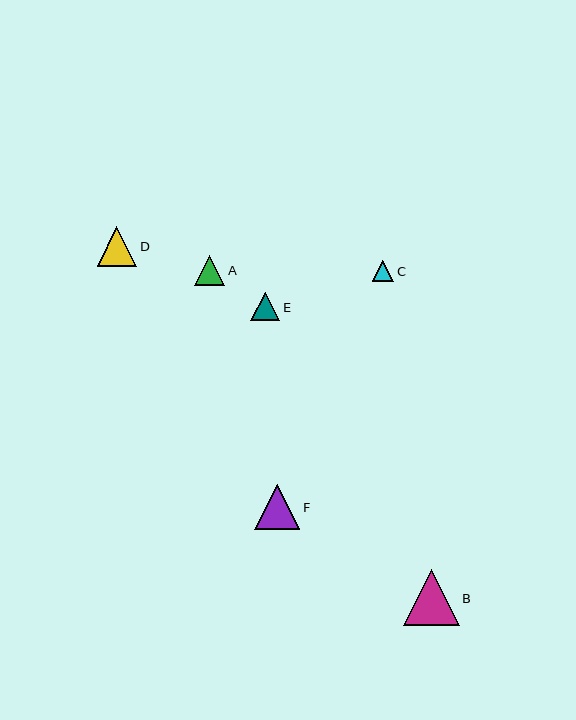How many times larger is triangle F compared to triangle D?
Triangle F is approximately 1.1 times the size of triangle D.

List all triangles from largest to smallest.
From largest to smallest: B, F, D, A, E, C.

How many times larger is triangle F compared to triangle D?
Triangle F is approximately 1.1 times the size of triangle D.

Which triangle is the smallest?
Triangle C is the smallest with a size of approximately 22 pixels.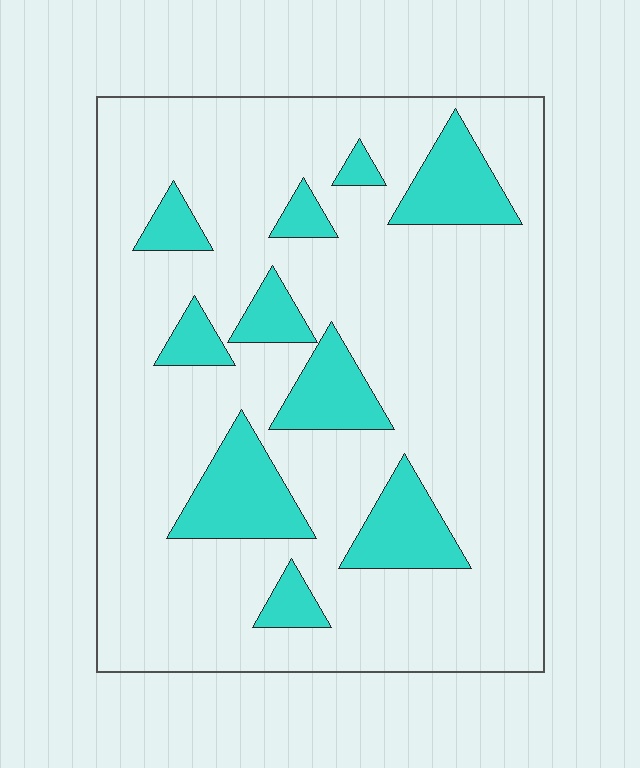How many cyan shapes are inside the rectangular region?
10.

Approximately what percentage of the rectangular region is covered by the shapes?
Approximately 20%.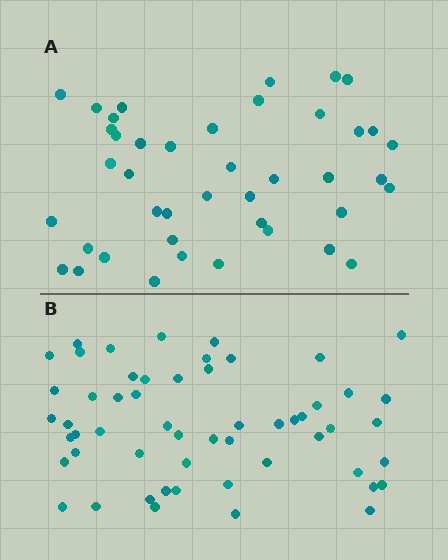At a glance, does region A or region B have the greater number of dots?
Region B (the bottom region) has more dots.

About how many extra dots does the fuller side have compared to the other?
Region B has approximately 15 more dots than region A.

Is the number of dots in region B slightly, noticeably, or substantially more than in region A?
Region B has noticeably more, but not dramatically so. The ratio is roughly 1.3 to 1.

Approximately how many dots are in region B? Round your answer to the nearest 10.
About 60 dots. (The exact count is 55, which rounds to 60.)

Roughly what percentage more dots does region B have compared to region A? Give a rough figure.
About 30% more.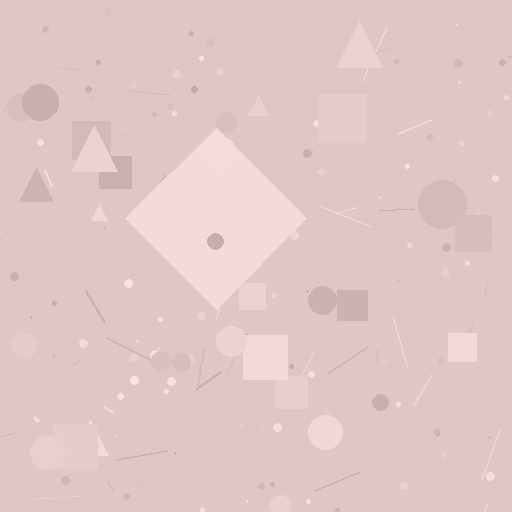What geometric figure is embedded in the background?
A diamond is embedded in the background.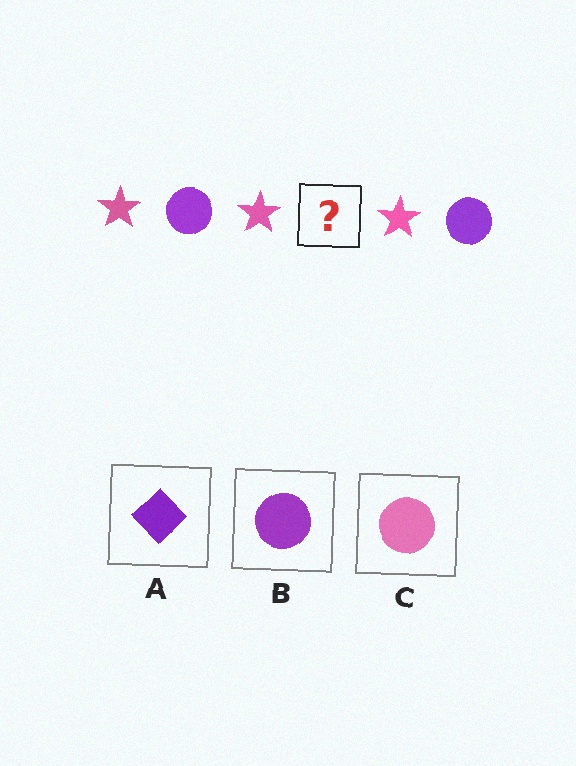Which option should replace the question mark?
Option B.